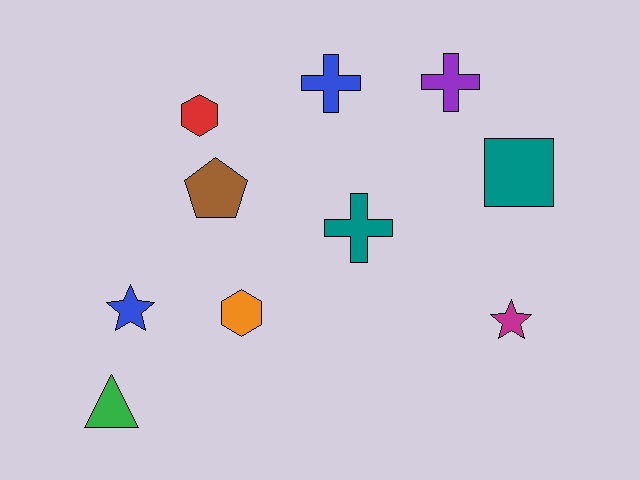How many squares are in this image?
There is 1 square.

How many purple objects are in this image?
There is 1 purple object.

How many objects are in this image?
There are 10 objects.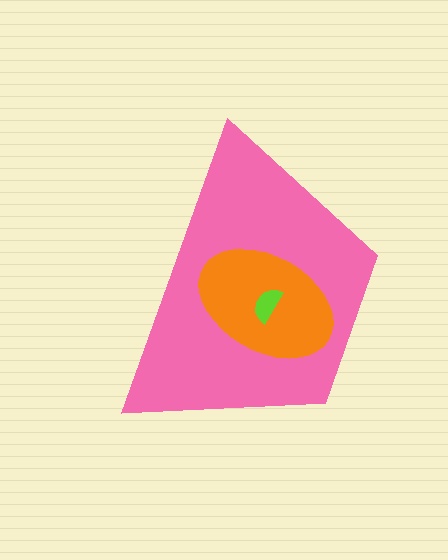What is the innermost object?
The lime semicircle.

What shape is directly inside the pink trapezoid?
The orange ellipse.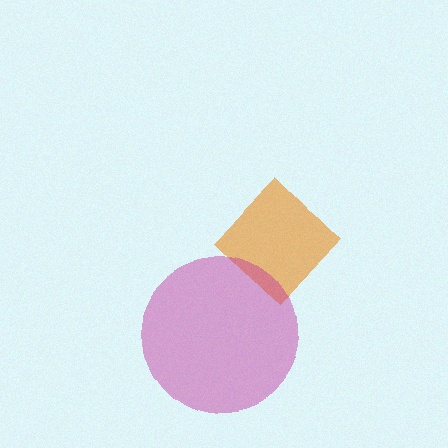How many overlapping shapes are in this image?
There are 2 overlapping shapes in the image.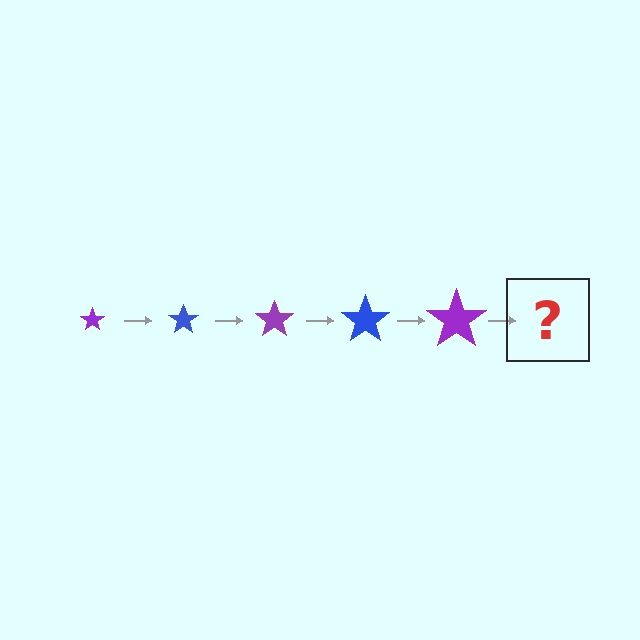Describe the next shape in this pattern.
It should be a blue star, larger than the previous one.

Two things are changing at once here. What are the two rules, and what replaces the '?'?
The two rules are that the star grows larger each step and the color cycles through purple and blue. The '?' should be a blue star, larger than the previous one.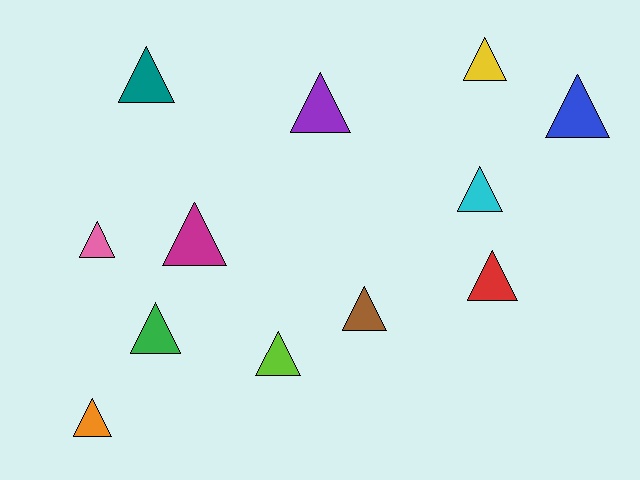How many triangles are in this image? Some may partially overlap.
There are 12 triangles.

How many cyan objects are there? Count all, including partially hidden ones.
There is 1 cyan object.